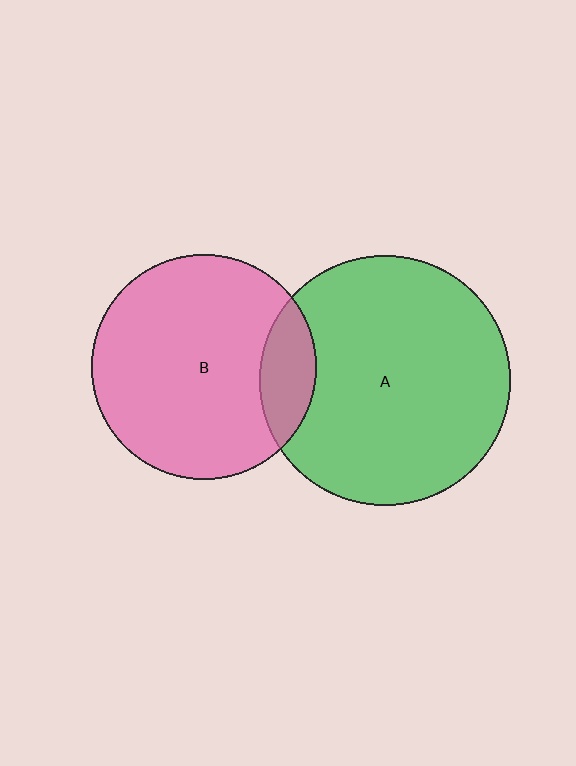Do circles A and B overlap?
Yes.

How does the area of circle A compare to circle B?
Approximately 1.2 times.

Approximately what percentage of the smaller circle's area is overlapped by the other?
Approximately 15%.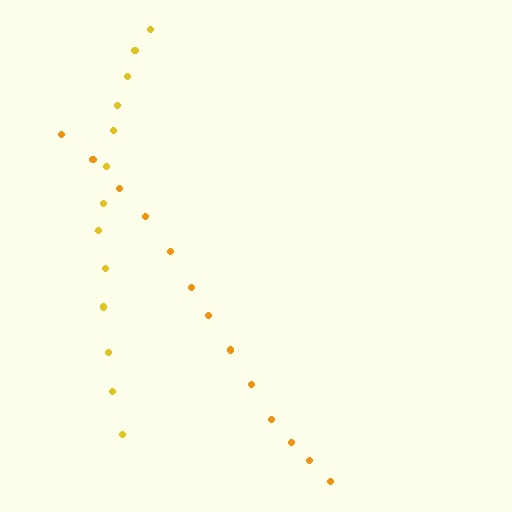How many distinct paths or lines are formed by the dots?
There are 2 distinct paths.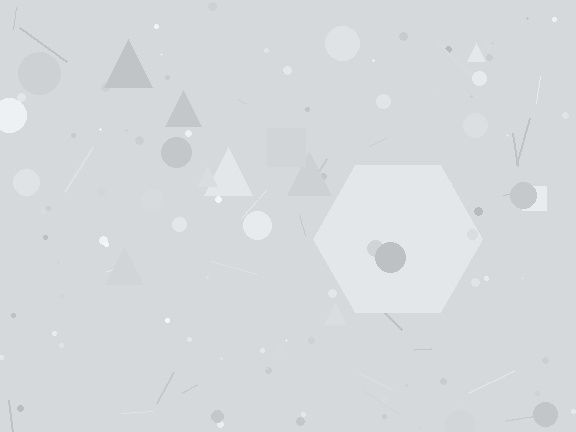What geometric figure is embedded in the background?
A hexagon is embedded in the background.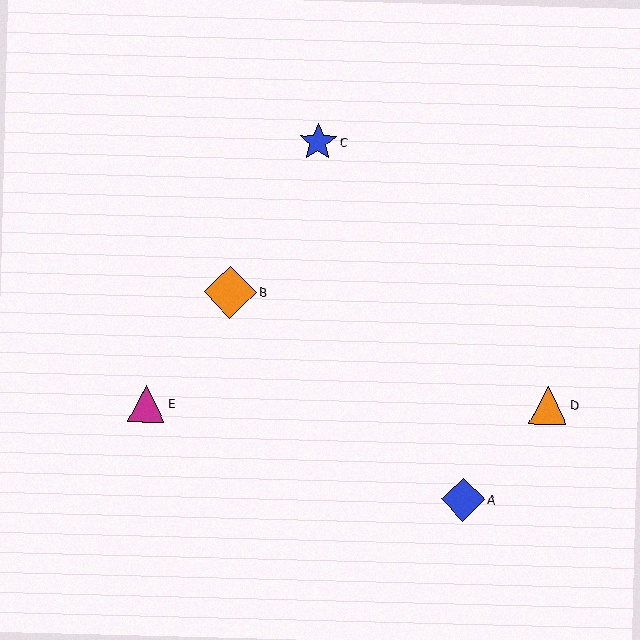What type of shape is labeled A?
Shape A is a blue diamond.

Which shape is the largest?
The orange diamond (labeled B) is the largest.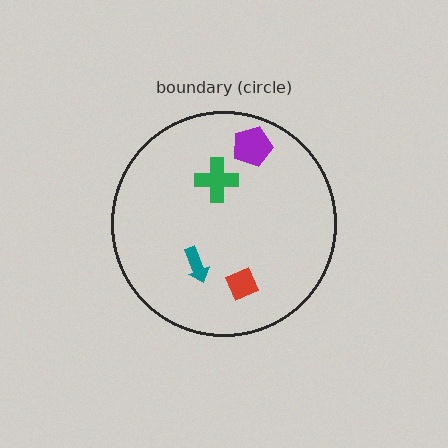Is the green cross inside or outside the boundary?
Inside.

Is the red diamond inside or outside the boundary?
Inside.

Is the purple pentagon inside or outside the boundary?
Inside.